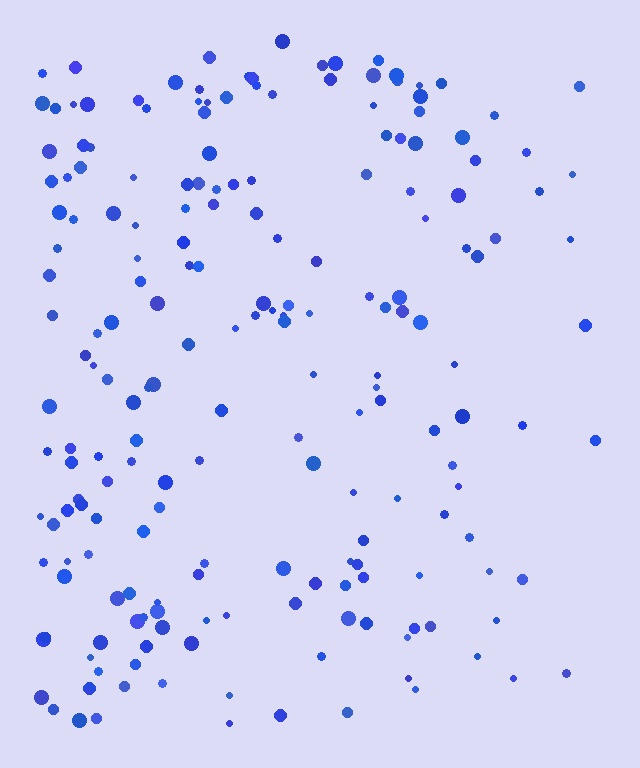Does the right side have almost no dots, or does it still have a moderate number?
Still a moderate number, just noticeably fewer than the left.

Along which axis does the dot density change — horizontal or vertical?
Horizontal.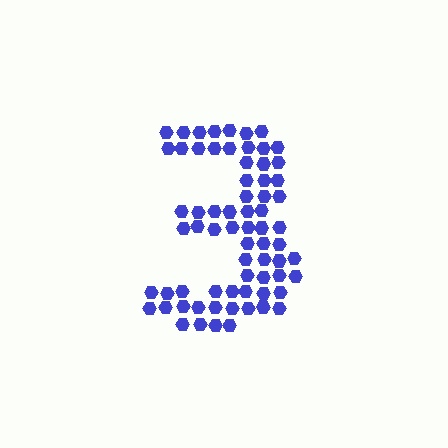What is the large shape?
The large shape is the digit 3.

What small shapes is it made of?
It is made of small hexagons.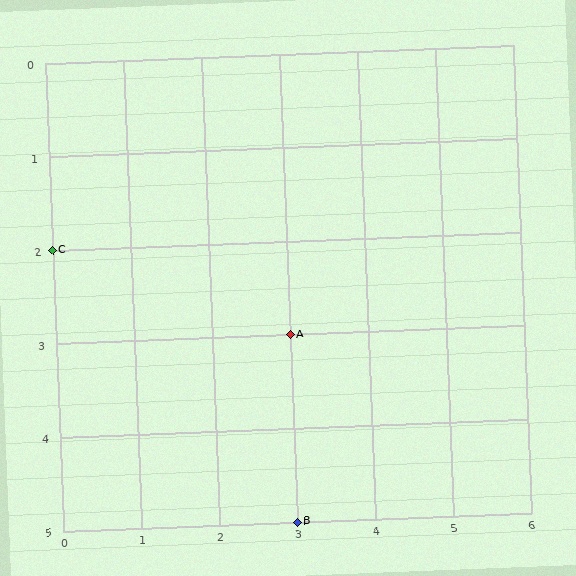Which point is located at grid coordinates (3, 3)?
Point A is at (3, 3).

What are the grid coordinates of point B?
Point B is at grid coordinates (3, 5).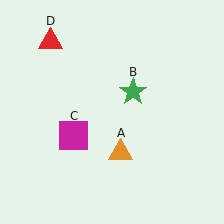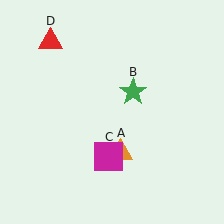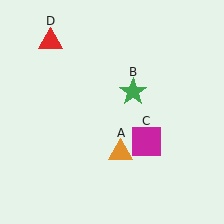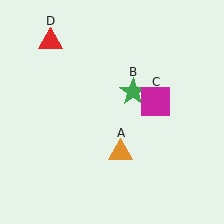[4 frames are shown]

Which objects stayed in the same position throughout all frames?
Orange triangle (object A) and green star (object B) and red triangle (object D) remained stationary.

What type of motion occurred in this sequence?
The magenta square (object C) rotated counterclockwise around the center of the scene.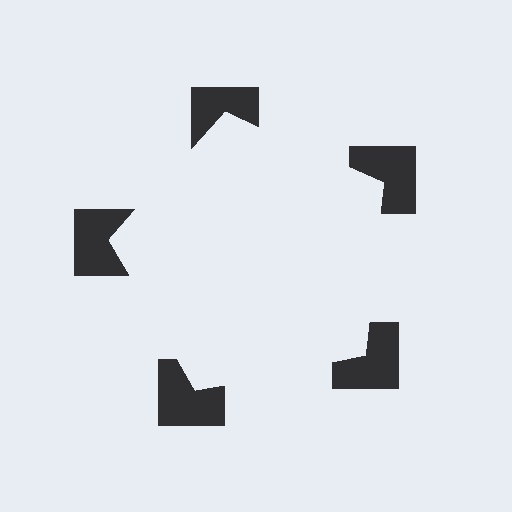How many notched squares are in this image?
There are 5 — one at each vertex of the illusory pentagon.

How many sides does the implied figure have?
5 sides.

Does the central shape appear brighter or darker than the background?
It typically appears slightly brighter than the background, even though no actual brightness change is drawn.